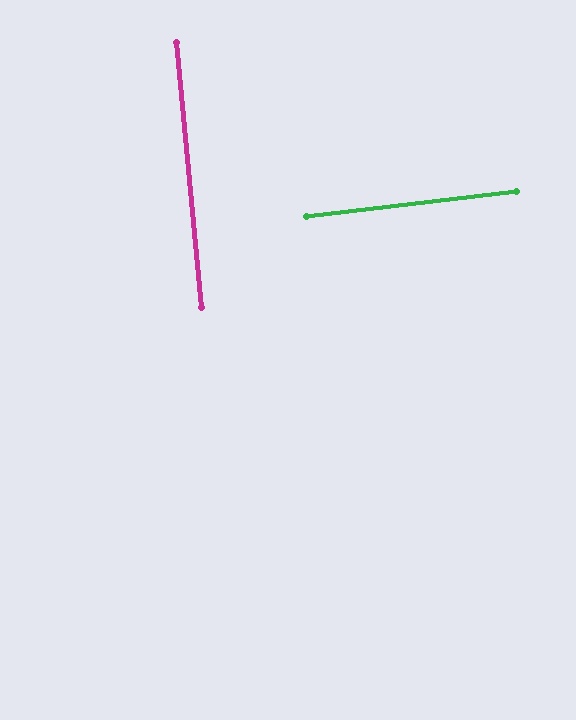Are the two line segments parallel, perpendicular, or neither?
Perpendicular — they meet at approximately 88°.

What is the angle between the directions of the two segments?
Approximately 88 degrees.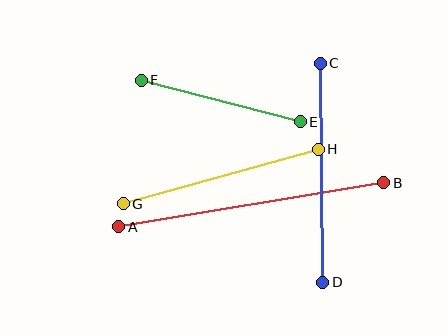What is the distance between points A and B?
The distance is approximately 268 pixels.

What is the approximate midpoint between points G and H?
The midpoint is at approximately (221, 177) pixels.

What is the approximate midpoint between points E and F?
The midpoint is at approximately (221, 101) pixels.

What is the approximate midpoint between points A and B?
The midpoint is at approximately (251, 205) pixels.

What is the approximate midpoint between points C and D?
The midpoint is at approximately (322, 173) pixels.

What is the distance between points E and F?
The distance is approximately 164 pixels.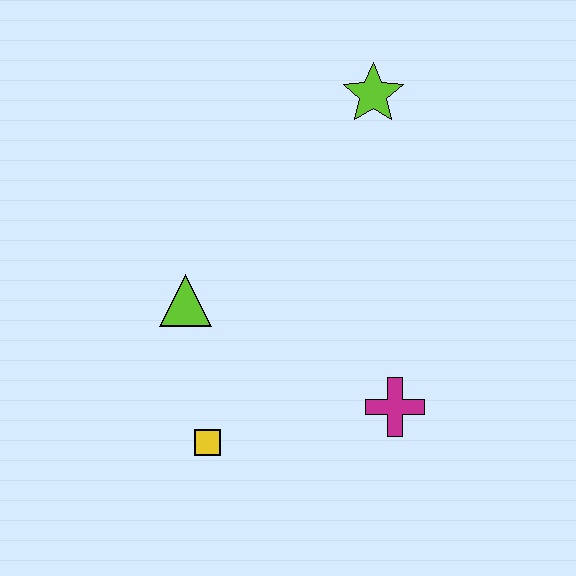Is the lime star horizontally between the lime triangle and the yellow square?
No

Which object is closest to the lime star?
The lime triangle is closest to the lime star.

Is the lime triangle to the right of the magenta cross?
No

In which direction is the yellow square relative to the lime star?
The yellow square is below the lime star.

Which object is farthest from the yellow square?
The lime star is farthest from the yellow square.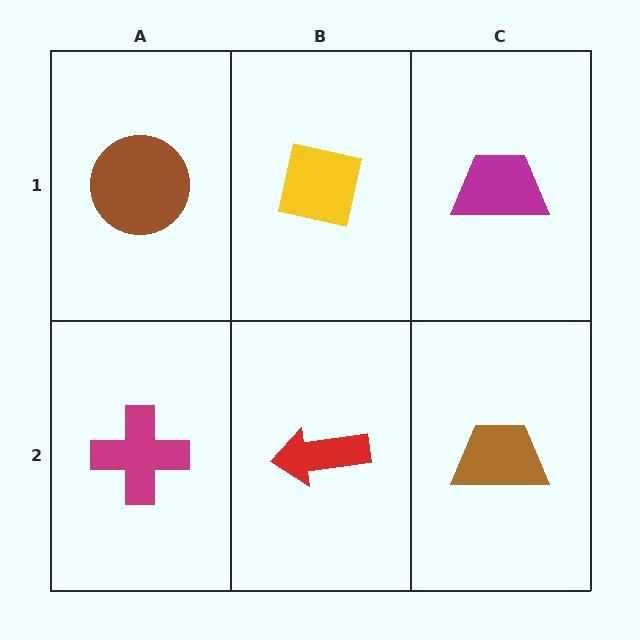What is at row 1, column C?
A magenta trapezoid.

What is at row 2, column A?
A magenta cross.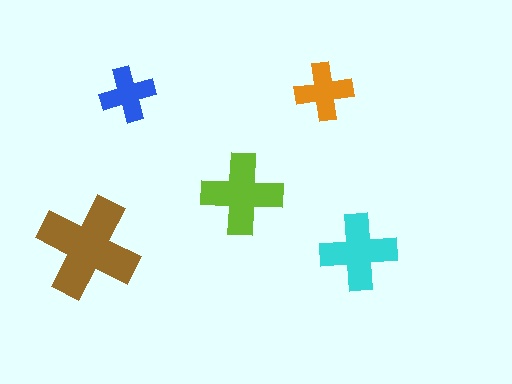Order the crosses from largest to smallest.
the brown one, the lime one, the cyan one, the orange one, the blue one.